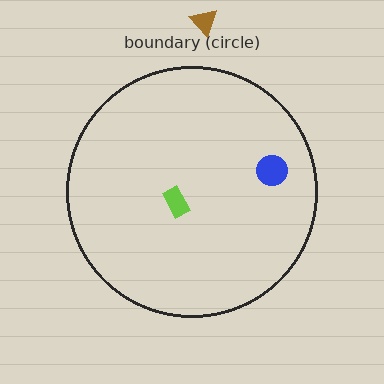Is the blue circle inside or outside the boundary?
Inside.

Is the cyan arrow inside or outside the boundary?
Inside.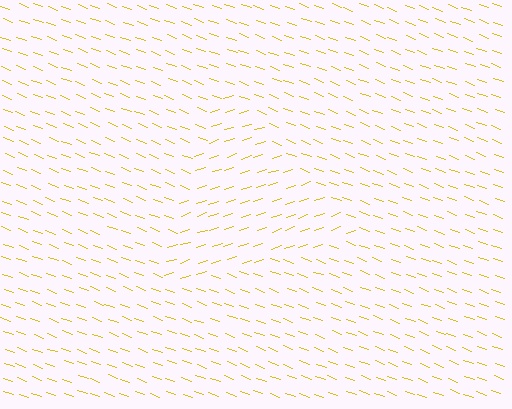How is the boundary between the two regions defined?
The boundary is defined purely by a change in line orientation (approximately 38 degrees difference). All lines are the same color and thickness.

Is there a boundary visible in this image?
Yes, there is a texture boundary formed by a change in line orientation.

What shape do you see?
I see a triangle.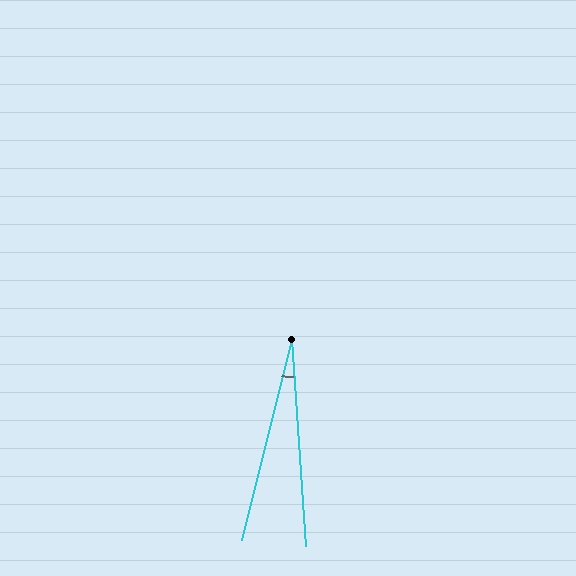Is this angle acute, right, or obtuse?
It is acute.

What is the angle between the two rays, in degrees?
Approximately 18 degrees.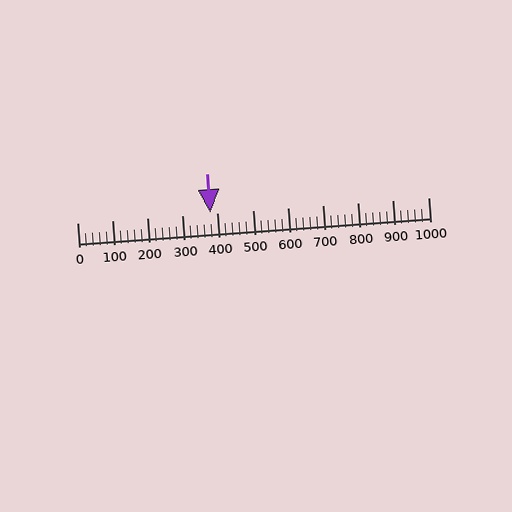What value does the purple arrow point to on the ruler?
The purple arrow points to approximately 380.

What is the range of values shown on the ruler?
The ruler shows values from 0 to 1000.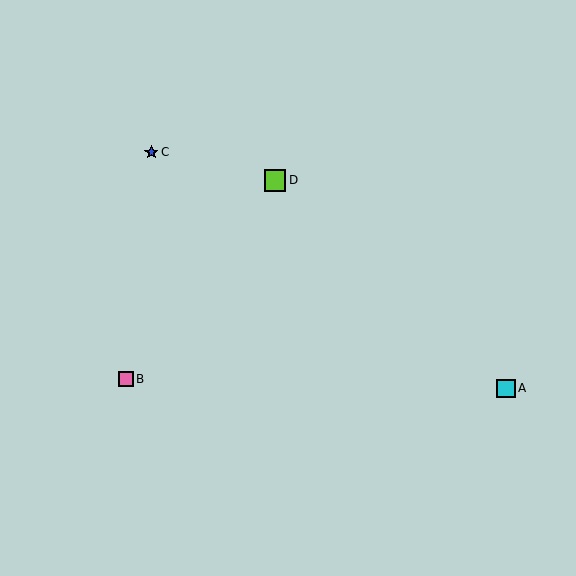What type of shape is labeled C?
Shape C is a blue star.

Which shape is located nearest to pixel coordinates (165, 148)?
The blue star (labeled C) at (151, 152) is nearest to that location.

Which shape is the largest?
The lime square (labeled D) is the largest.